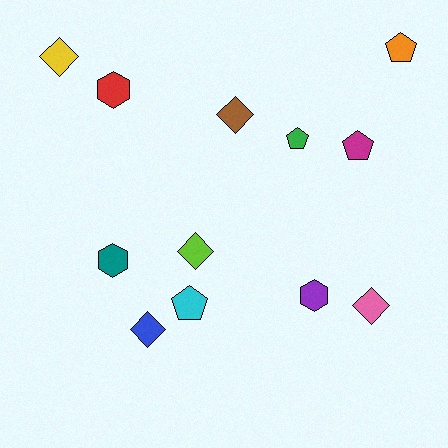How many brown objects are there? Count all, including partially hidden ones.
There is 1 brown object.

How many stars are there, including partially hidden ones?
There are no stars.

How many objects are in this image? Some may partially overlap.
There are 12 objects.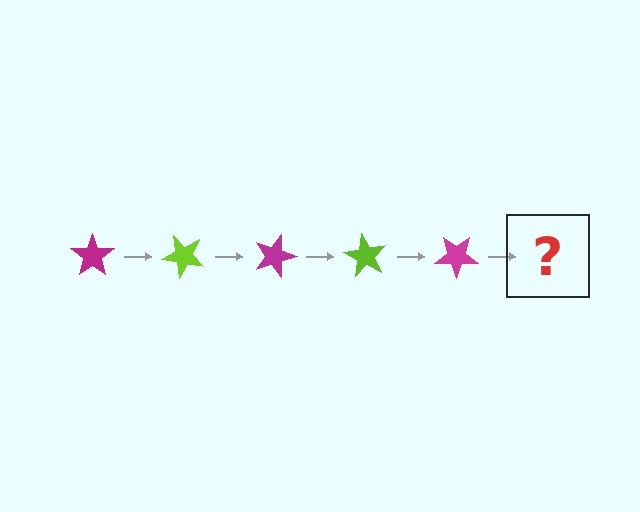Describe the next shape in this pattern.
It should be a lime star, rotated 225 degrees from the start.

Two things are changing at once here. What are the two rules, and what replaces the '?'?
The two rules are that it rotates 45 degrees each step and the color cycles through magenta and lime. The '?' should be a lime star, rotated 225 degrees from the start.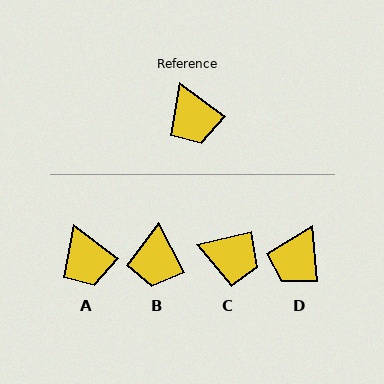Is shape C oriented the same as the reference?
No, it is off by about 50 degrees.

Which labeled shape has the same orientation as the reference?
A.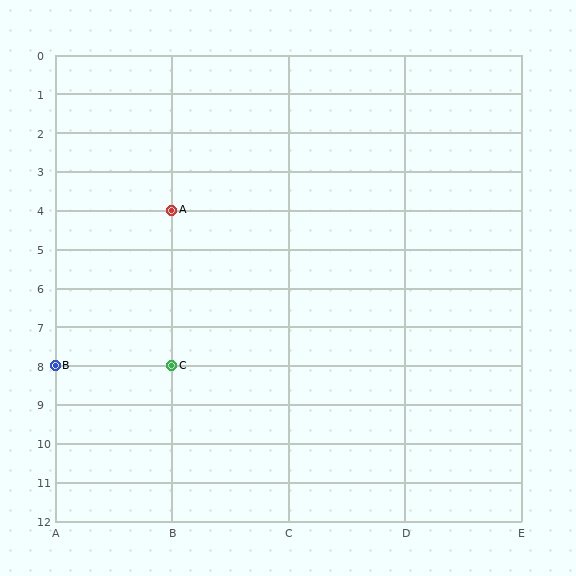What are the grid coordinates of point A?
Point A is at grid coordinates (B, 4).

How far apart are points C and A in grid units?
Points C and A are 4 rows apart.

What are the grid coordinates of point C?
Point C is at grid coordinates (B, 8).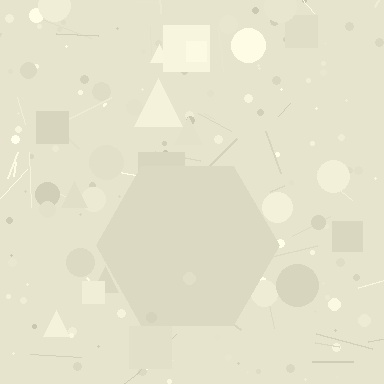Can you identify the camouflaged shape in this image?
The camouflaged shape is a hexagon.